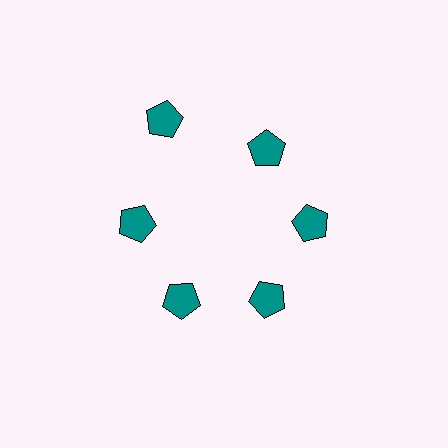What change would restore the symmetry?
The symmetry would be restored by moving it inward, back onto the ring so that all 6 pentagons sit at equal angles and equal distance from the center.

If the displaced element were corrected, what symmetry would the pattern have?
It would have 6-fold rotational symmetry — the pattern would map onto itself every 60 degrees.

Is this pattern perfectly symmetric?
No. The 6 teal pentagons are arranged in a ring, but one element near the 11 o'clock position is pushed outward from the center, breaking the 6-fold rotational symmetry.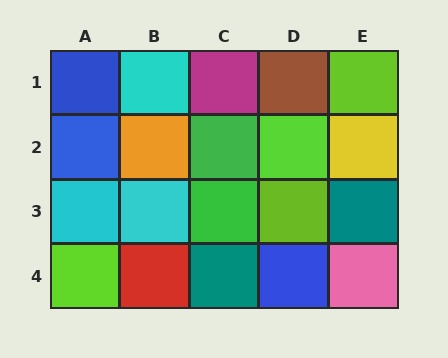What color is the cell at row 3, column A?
Cyan.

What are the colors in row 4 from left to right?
Lime, red, teal, blue, pink.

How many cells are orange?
1 cell is orange.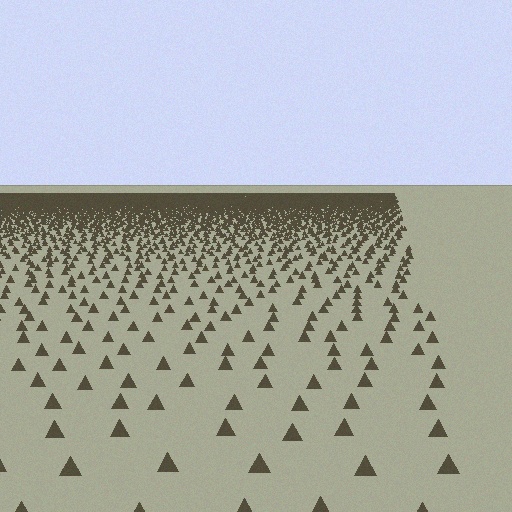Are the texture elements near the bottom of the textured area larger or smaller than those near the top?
Larger. Near the bottom, elements are closer to the viewer and appear at a bigger on-screen size.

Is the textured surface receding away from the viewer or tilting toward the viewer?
The surface is receding away from the viewer. Texture elements get smaller and denser toward the top.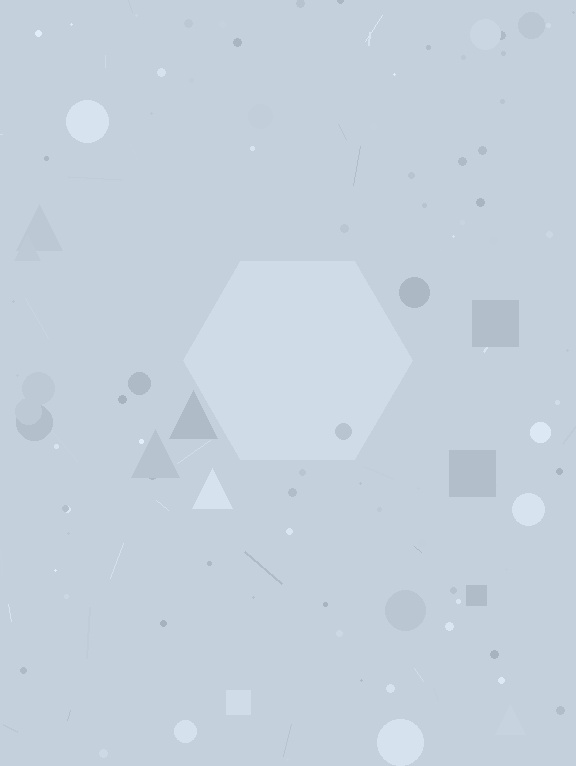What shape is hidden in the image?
A hexagon is hidden in the image.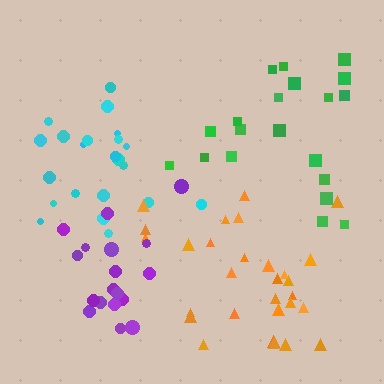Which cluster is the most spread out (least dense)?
Green.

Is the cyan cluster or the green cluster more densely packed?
Cyan.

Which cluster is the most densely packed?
Purple.